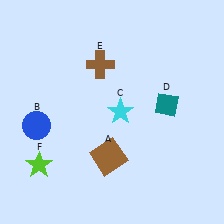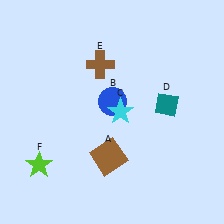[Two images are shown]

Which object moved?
The blue circle (B) moved right.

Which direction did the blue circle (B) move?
The blue circle (B) moved right.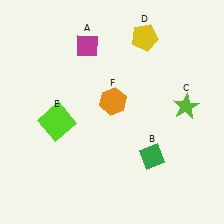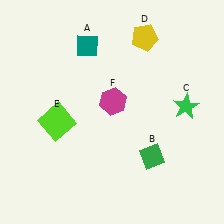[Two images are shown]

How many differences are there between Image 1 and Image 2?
There are 3 differences between the two images.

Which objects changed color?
A changed from magenta to teal. C changed from lime to green. F changed from orange to magenta.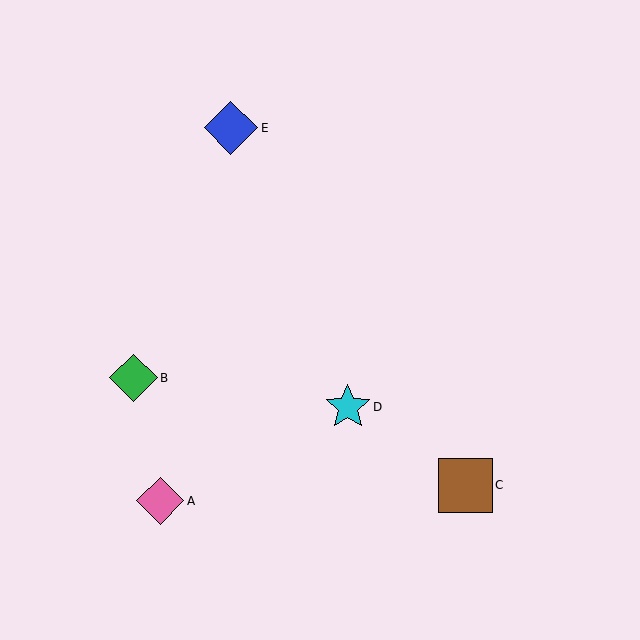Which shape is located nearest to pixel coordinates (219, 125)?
The blue diamond (labeled E) at (231, 128) is nearest to that location.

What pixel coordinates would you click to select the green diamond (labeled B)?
Click at (134, 378) to select the green diamond B.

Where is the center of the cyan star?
The center of the cyan star is at (348, 407).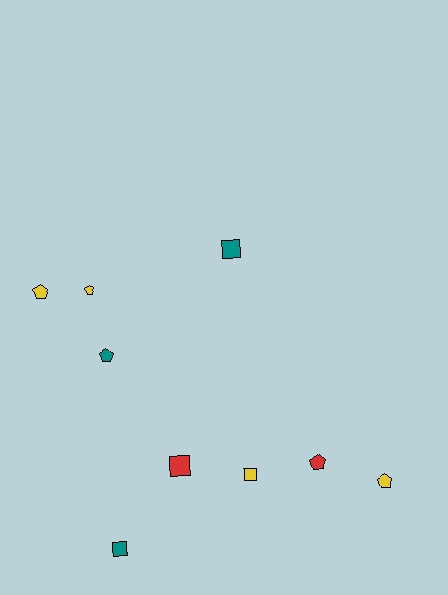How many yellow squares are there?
There is 1 yellow square.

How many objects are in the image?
There are 9 objects.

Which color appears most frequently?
Yellow, with 4 objects.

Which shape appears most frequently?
Pentagon, with 5 objects.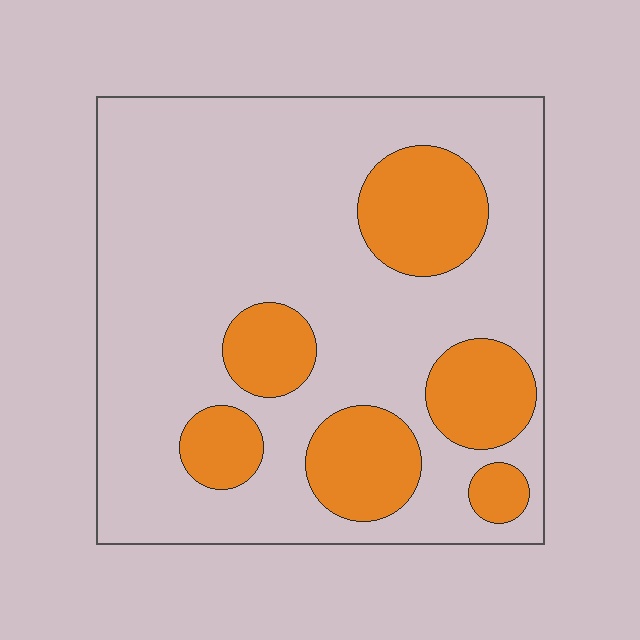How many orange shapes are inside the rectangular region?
6.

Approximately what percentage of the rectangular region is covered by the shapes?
Approximately 25%.